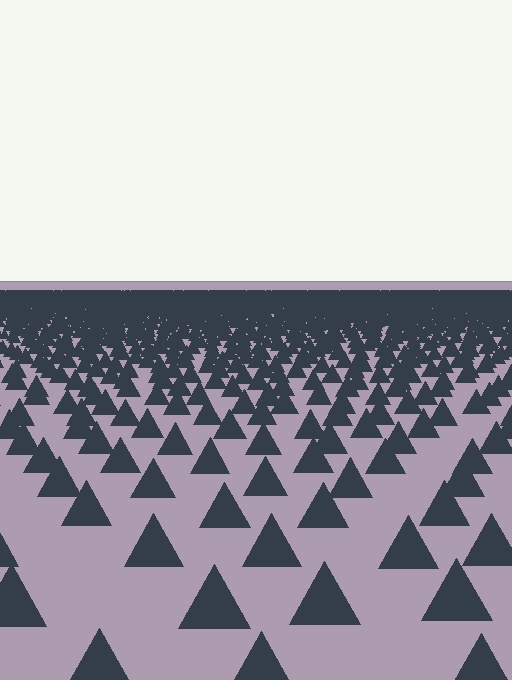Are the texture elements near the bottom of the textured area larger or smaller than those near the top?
Larger. Near the bottom, elements are closer to the viewer and appear at a bigger on-screen size.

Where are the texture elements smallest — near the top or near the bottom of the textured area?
Near the top.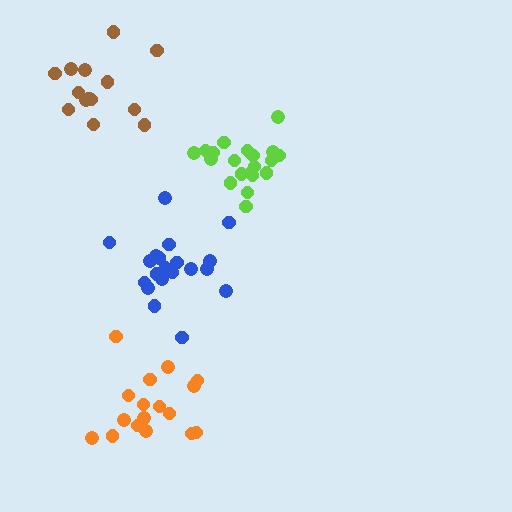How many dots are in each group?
Group 1: 20 dots, Group 2: 14 dots, Group 3: 20 dots, Group 4: 17 dots (71 total).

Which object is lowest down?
The orange cluster is bottommost.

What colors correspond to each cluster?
The clusters are colored: lime, brown, blue, orange.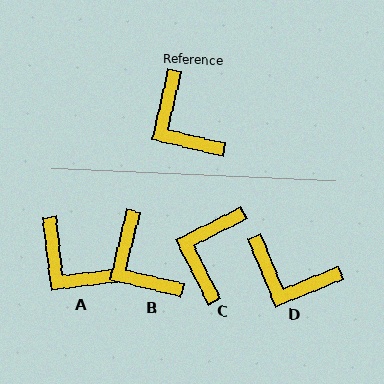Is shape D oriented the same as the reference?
No, it is off by about 36 degrees.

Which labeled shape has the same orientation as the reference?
B.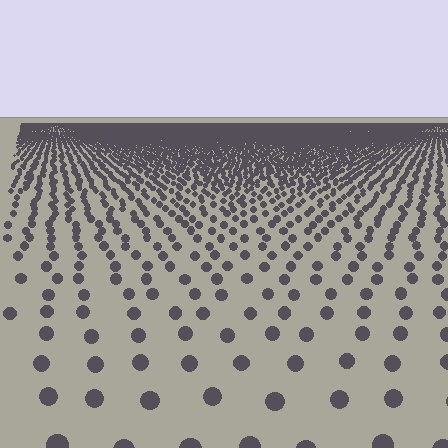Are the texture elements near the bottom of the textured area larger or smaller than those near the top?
Larger. Near the bottom, elements are closer to the viewer and appear at a bigger on-screen size.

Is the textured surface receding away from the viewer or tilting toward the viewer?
The surface is receding away from the viewer. Texture elements get smaller and denser toward the top.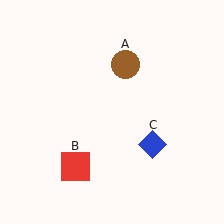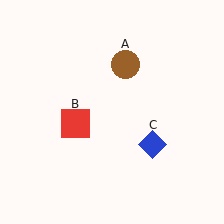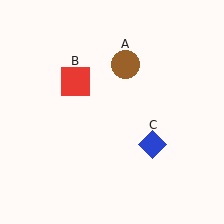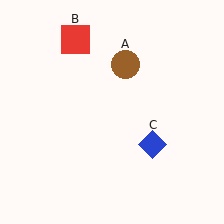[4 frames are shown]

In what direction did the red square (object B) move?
The red square (object B) moved up.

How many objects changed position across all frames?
1 object changed position: red square (object B).